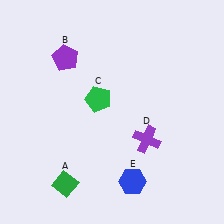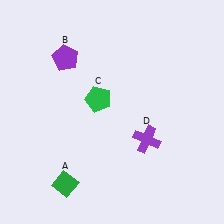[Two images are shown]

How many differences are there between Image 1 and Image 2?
There is 1 difference between the two images.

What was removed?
The blue hexagon (E) was removed in Image 2.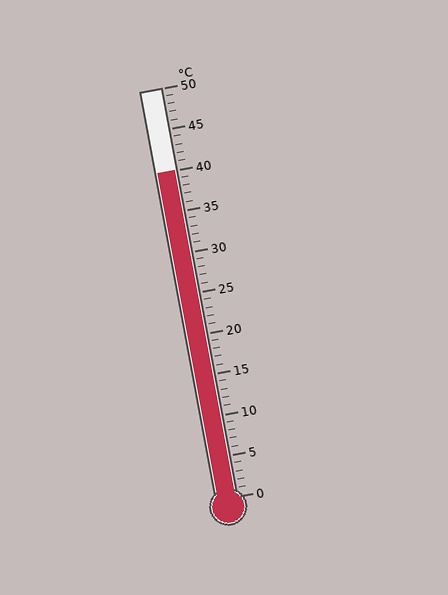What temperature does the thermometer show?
The thermometer shows approximately 40°C.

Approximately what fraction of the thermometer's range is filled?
The thermometer is filled to approximately 80% of its range.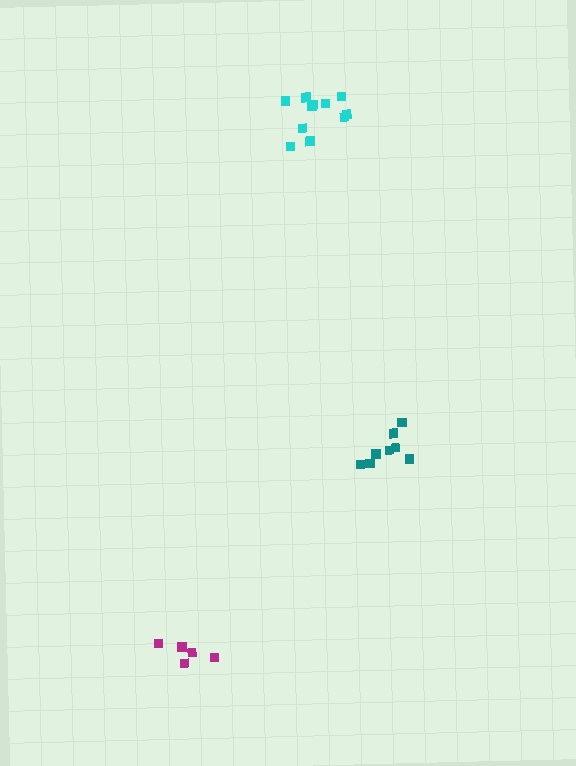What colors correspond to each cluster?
The clusters are colored: teal, magenta, cyan.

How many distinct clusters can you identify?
There are 3 distinct clusters.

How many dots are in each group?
Group 1: 8 dots, Group 2: 5 dots, Group 3: 11 dots (24 total).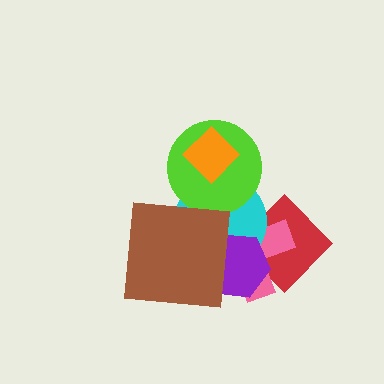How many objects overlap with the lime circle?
2 objects overlap with the lime circle.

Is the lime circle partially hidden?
Yes, it is partially covered by another shape.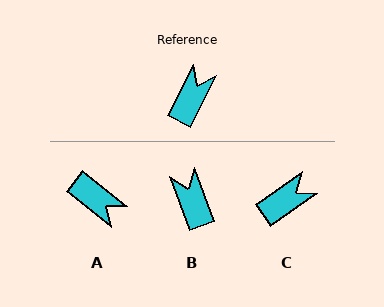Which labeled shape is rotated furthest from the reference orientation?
A, about 101 degrees away.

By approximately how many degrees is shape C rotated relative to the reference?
Approximately 28 degrees clockwise.